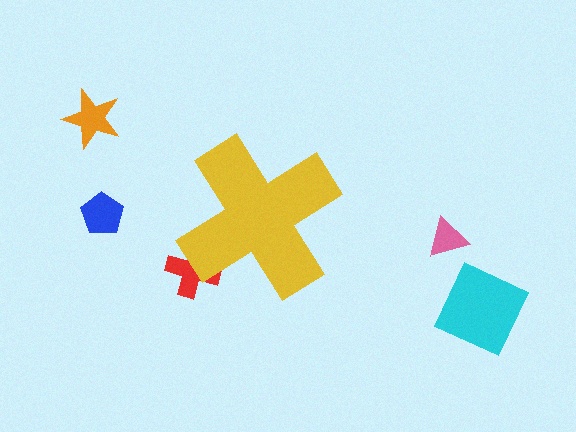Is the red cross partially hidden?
Yes, the red cross is partially hidden behind the yellow cross.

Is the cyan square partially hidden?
No, the cyan square is fully visible.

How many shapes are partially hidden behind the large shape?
1 shape is partially hidden.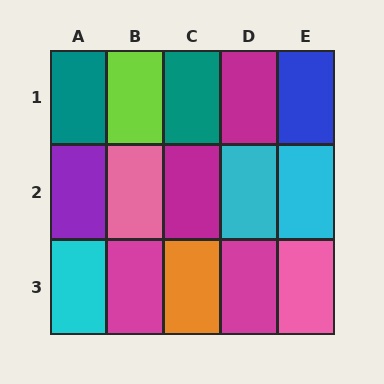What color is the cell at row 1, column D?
Magenta.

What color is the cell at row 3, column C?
Orange.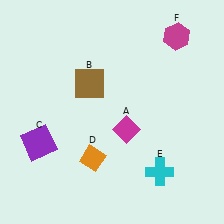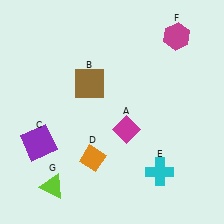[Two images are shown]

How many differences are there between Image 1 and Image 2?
There is 1 difference between the two images.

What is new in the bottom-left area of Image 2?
A lime triangle (G) was added in the bottom-left area of Image 2.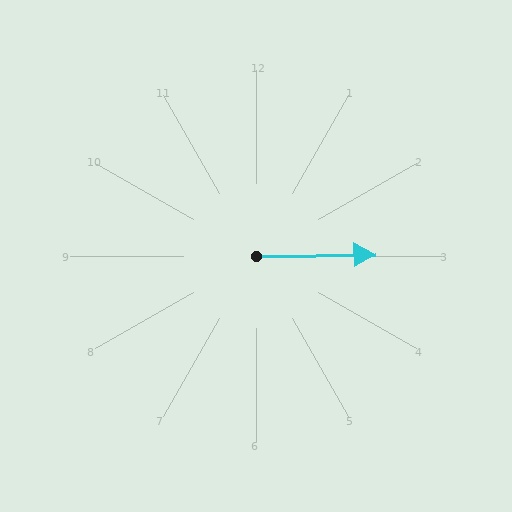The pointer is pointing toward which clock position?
Roughly 3 o'clock.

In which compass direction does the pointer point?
East.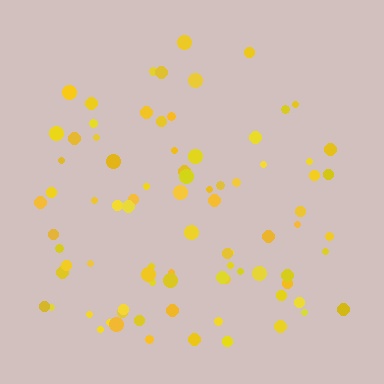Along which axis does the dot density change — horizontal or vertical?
Vertical.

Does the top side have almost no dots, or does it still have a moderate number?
Still a moderate number, just noticeably fewer than the bottom.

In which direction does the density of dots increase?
From top to bottom, with the bottom side densest.